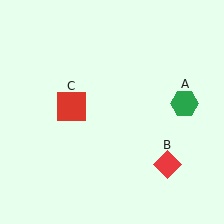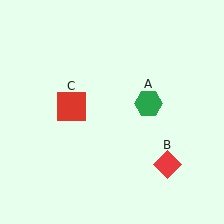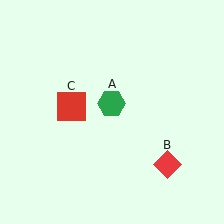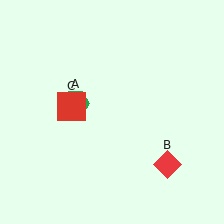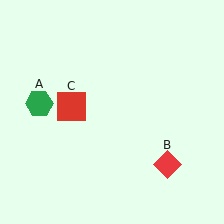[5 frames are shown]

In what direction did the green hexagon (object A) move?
The green hexagon (object A) moved left.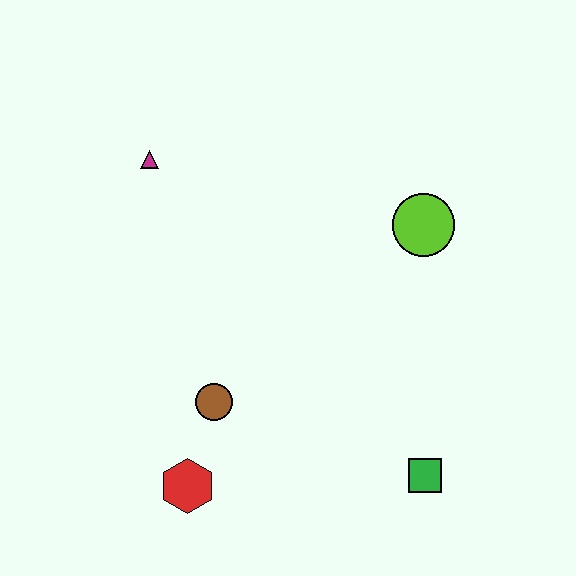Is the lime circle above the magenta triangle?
No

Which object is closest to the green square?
The brown circle is closest to the green square.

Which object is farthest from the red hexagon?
The lime circle is farthest from the red hexagon.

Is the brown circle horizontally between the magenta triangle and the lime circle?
Yes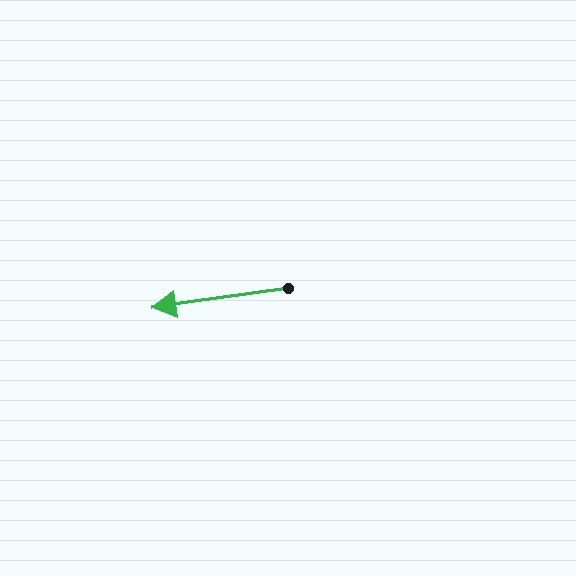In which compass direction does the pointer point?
West.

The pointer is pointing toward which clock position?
Roughly 9 o'clock.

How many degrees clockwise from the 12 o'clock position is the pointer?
Approximately 262 degrees.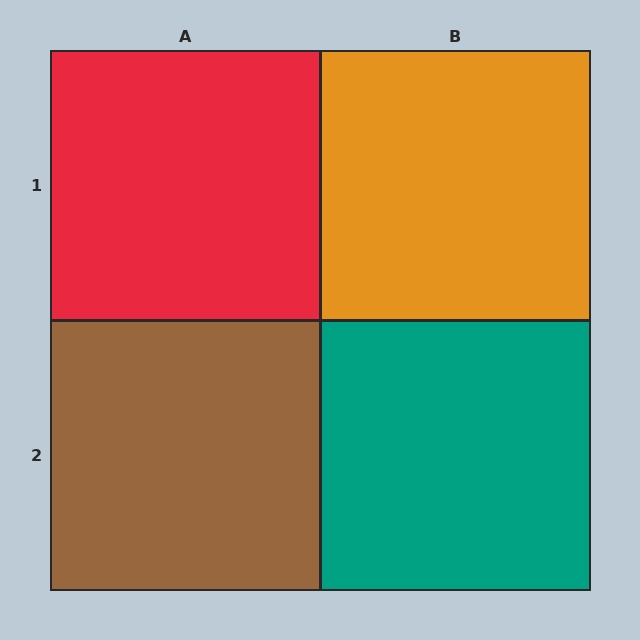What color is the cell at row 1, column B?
Orange.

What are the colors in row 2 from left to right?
Brown, teal.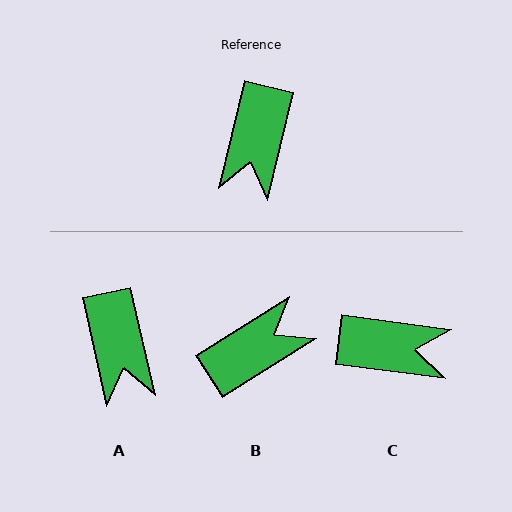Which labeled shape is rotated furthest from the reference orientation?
B, about 136 degrees away.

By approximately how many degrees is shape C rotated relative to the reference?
Approximately 96 degrees counter-clockwise.